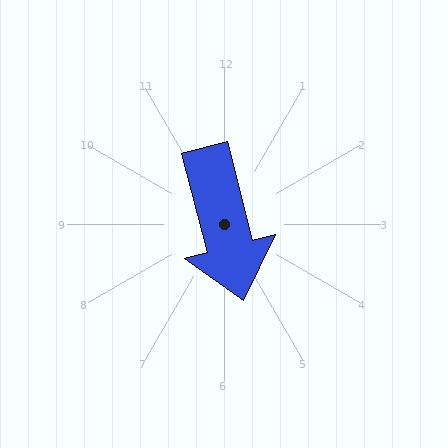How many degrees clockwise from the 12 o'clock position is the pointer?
Approximately 165 degrees.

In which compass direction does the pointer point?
South.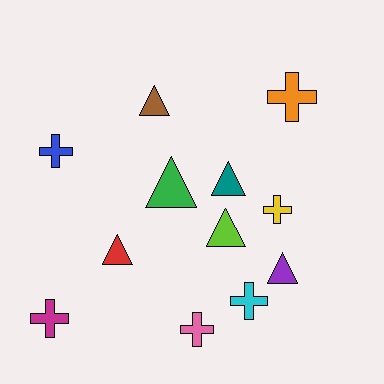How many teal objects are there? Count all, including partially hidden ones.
There is 1 teal object.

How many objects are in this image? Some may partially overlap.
There are 12 objects.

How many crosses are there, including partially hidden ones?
There are 6 crosses.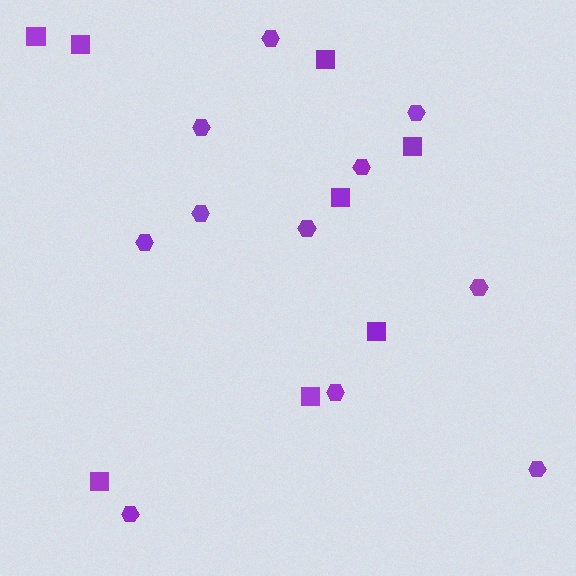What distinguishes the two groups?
There are 2 groups: one group of squares (8) and one group of hexagons (11).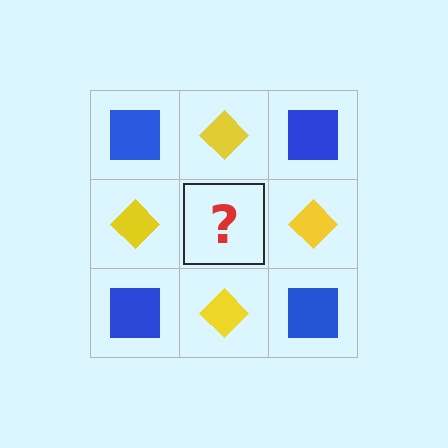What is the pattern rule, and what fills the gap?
The rule is that it alternates blue square and yellow diamond in a checkerboard pattern. The gap should be filled with a blue square.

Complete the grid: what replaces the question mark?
The question mark should be replaced with a blue square.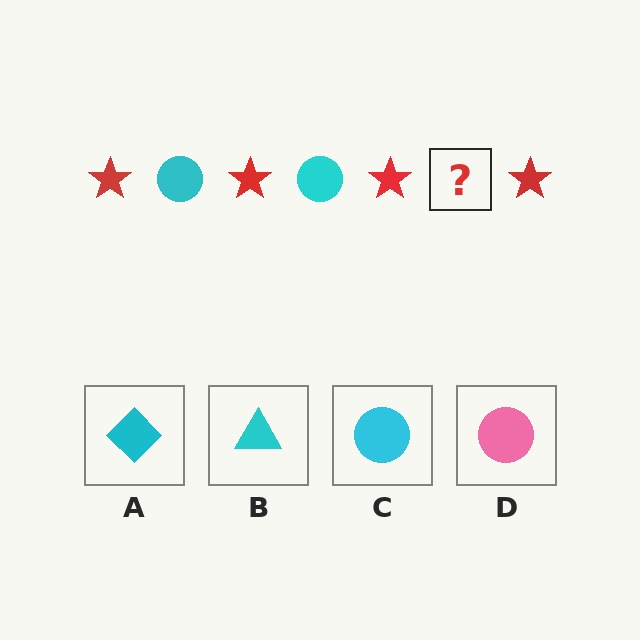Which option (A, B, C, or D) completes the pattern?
C.